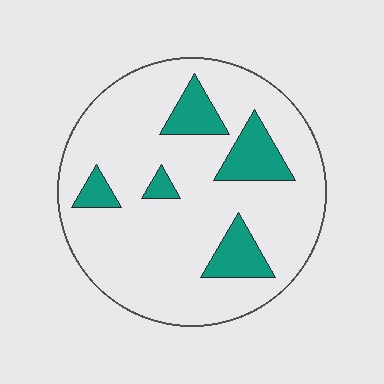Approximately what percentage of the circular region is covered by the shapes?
Approximately 15%.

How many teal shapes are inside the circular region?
5.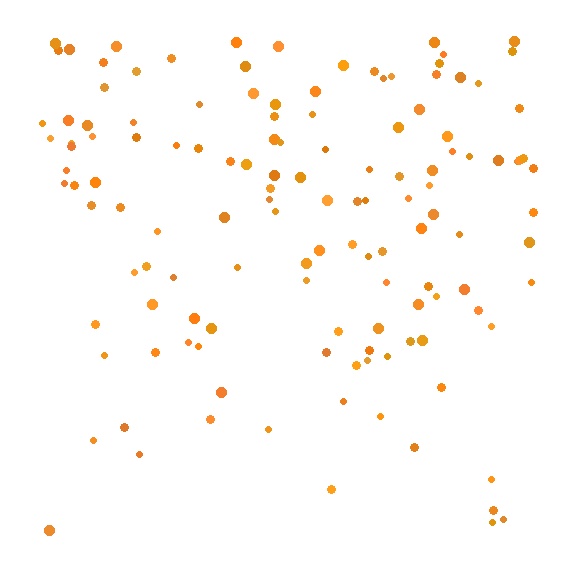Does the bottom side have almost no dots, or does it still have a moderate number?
Still a moderate number, just noticeably fewer than the top.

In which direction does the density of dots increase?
From bottom to top, with the top side densest.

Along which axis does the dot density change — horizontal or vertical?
Vertical.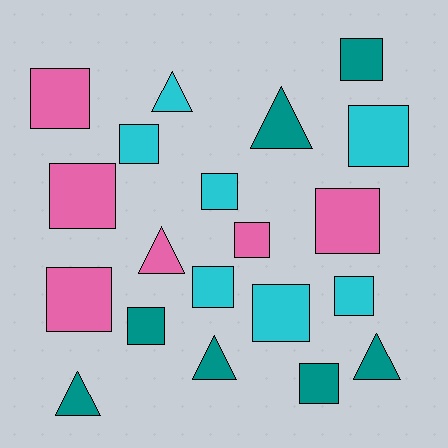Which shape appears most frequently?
Square, with 14 objects.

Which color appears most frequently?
Teal, with 7 objects.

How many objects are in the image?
There are 20 objects.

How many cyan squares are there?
There are 6 cyan squares.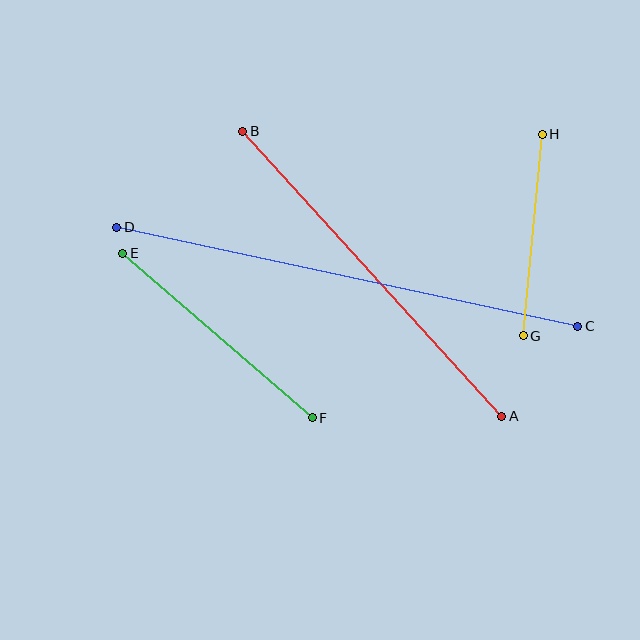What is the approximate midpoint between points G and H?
The midpoint is at approximately (533, 235) pixels.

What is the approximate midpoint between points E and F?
The midpoint is at approximately (218, 336) pixels.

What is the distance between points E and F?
The distance is approximately 251 pixels.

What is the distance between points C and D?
The distance is approximately 472 pixels.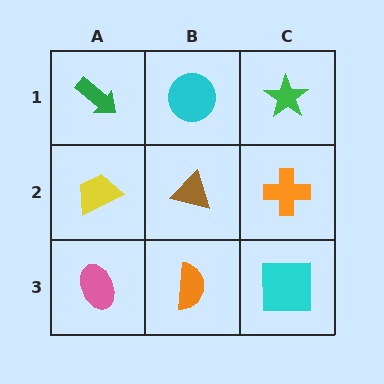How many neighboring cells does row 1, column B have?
3.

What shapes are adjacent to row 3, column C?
An orange cross (row 2, column C), an orange semicircle (row 3, column B).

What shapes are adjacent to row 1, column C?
An orange cross (row 2, column C), a cyan circle (row 1, column B).